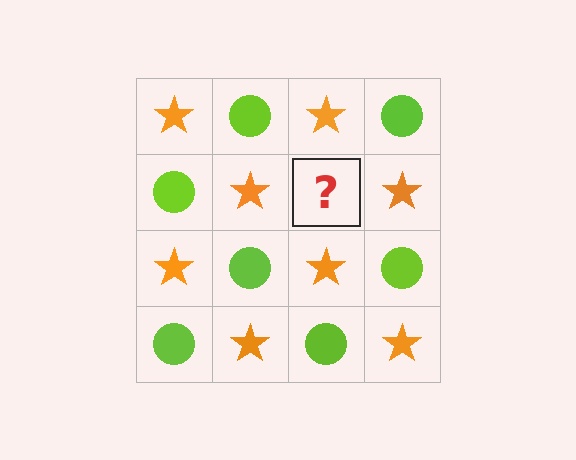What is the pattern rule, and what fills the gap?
The rule is that it alternates orange star and lime circle in a checkerboard pattern. The gap should be filled with a lime circle.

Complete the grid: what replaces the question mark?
The question mark should be replaced with a lime circle.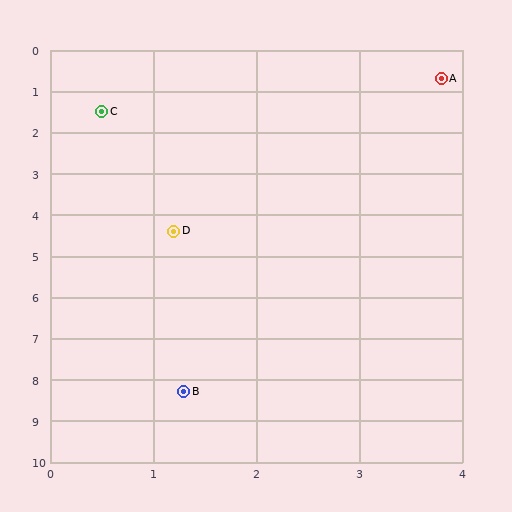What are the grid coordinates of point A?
Point A is at approximately (3.8, 0.7).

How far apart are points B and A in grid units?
Points B and A are about 8.0 grid units apart.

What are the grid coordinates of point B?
Point B is at approximately (1.3, 8.3).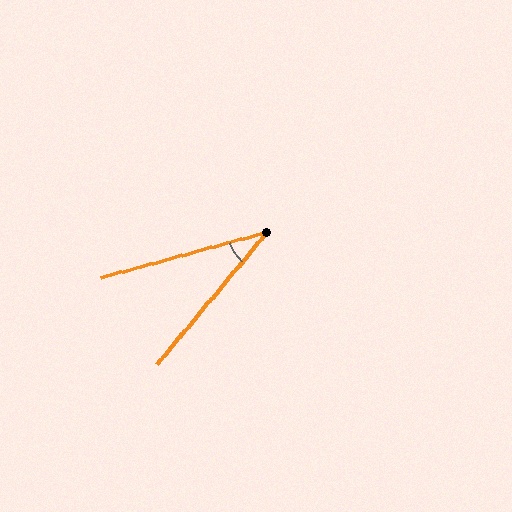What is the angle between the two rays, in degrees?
Approximately 35 degrees.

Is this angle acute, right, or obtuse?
It is acute.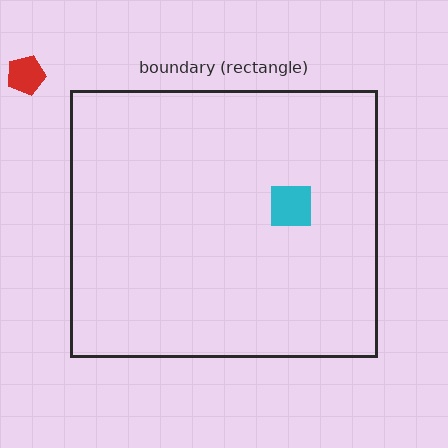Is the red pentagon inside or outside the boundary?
Outside.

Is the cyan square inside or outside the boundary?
Inside.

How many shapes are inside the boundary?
1 inside, 1 outside.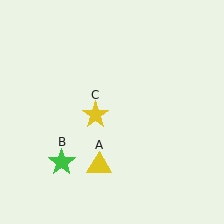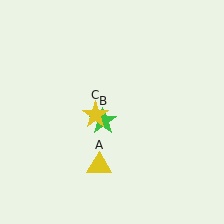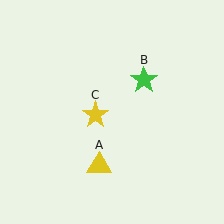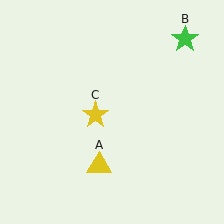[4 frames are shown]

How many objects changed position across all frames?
1 object changed position: green star (object B).